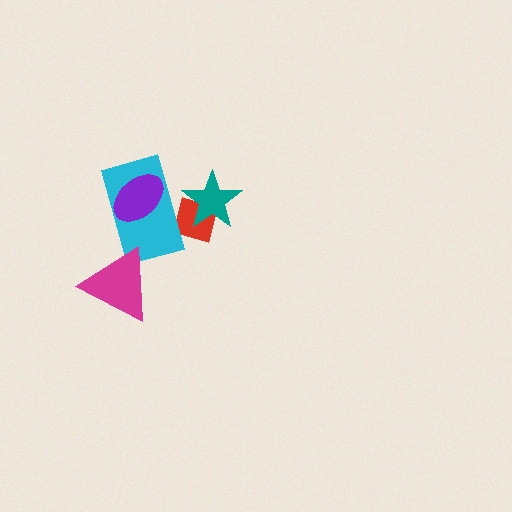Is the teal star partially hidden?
No, no other shape covers it.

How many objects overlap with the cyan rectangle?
4 objects overlap with the cyan rectangle.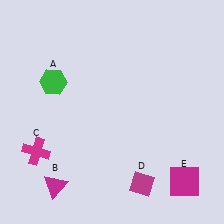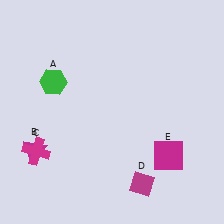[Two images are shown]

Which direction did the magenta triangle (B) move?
The magenta triangle (B) moved up.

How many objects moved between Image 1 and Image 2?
2 objects moved between the two images.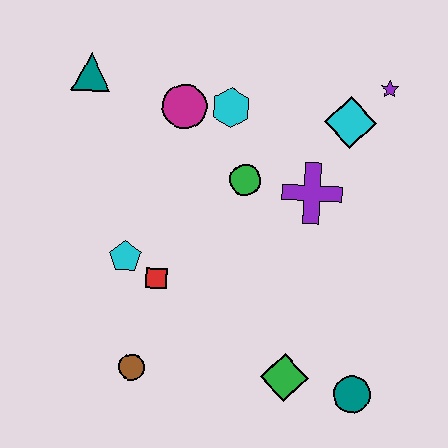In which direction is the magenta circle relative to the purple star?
The magenta circle is to the left of the purple star.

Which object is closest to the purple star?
The cyan diamond is closest to the purple star.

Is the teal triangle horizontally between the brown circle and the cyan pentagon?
No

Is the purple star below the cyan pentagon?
No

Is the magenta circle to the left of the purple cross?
Yes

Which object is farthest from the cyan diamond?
The brown circle is farthest from the cyan diamond.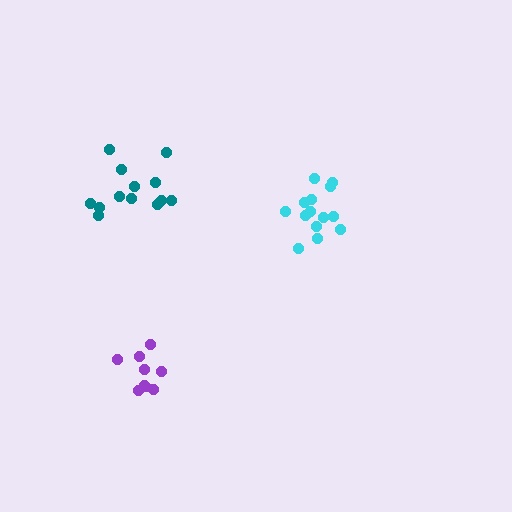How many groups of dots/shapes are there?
There are 3 groups.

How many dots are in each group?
Group 1: 14 dots, Group 2: 9 dots, Group 3: 13 dots (36 total).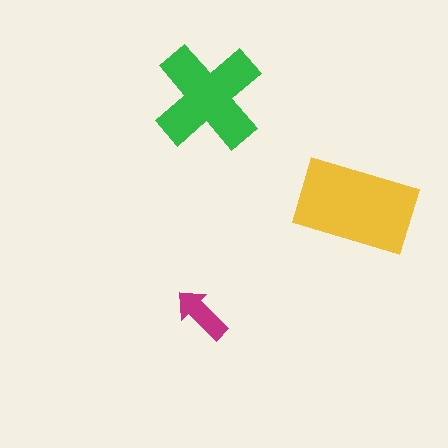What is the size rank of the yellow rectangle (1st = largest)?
1st.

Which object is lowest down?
The magenta arrow is bottommost.